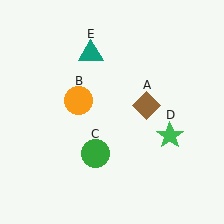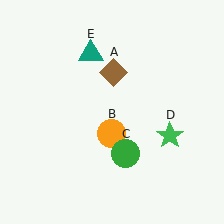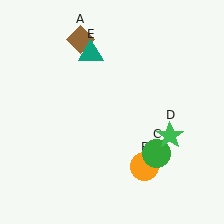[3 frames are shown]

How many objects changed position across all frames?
3 objects changed position: brown diamond (object A), orange circle (object B), green circle (object C).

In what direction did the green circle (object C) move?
The green circle (object C) moved right.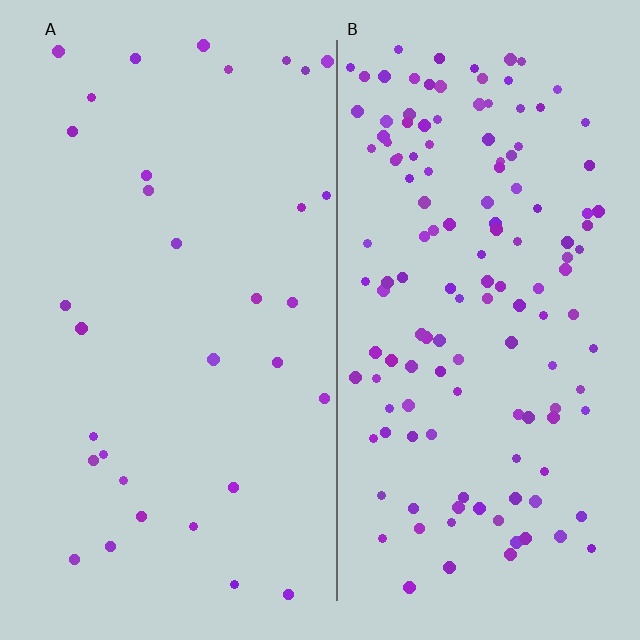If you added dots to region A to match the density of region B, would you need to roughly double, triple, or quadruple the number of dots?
Approximately quadruple.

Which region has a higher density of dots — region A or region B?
B (the right).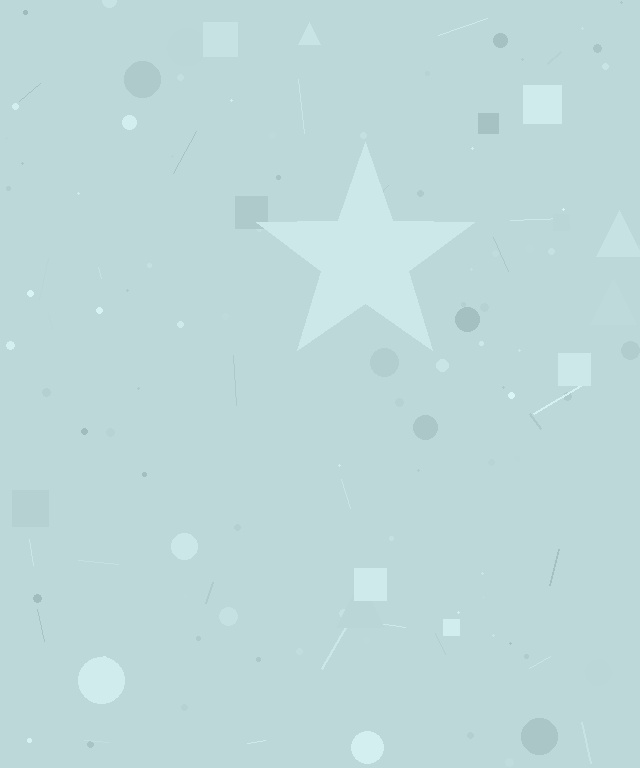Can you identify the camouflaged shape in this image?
The camouflaged shape is a star.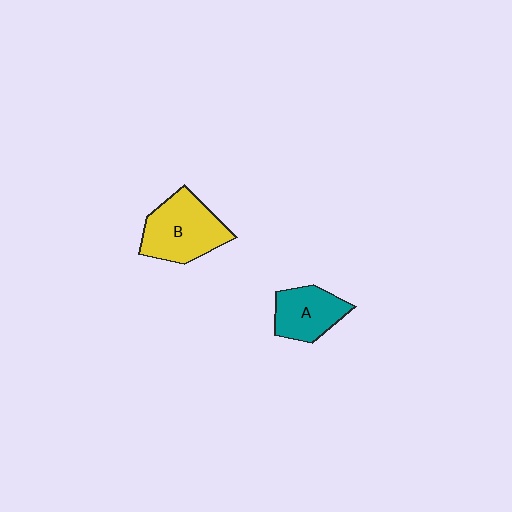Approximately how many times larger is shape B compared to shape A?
Approximately 1.4 times.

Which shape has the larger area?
Shape B (yellow).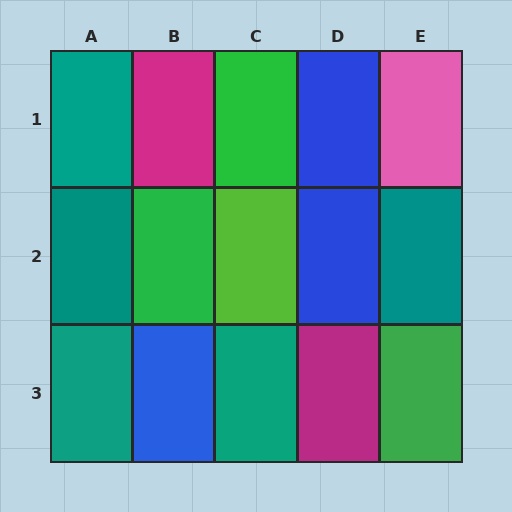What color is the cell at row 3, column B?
Blue.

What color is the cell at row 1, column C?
Green.